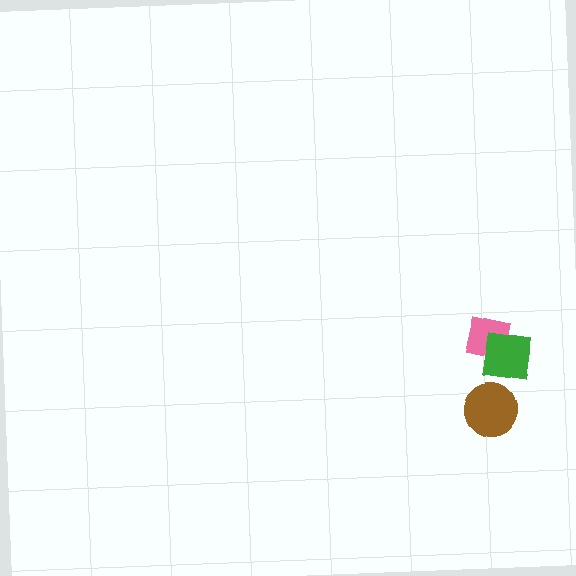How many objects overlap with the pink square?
1 object overlaps with the pink square.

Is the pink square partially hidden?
Yes, it is partially covered by another shape.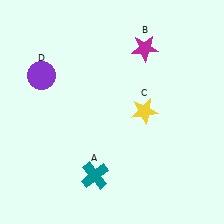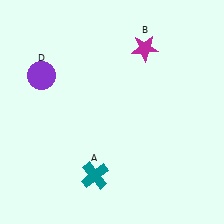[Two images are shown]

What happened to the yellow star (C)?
The yellow star (C) was removed in Image 2. It was in the top-right area of Image 1.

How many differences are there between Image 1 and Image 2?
There is 1 difference between the two images.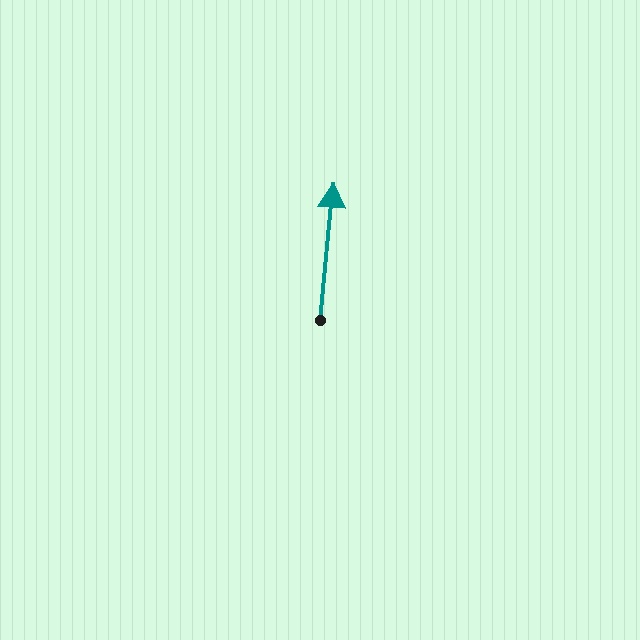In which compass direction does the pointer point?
North.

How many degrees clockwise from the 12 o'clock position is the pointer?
Approximately 6 degrees.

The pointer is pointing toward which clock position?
Roughly 12 o'clock.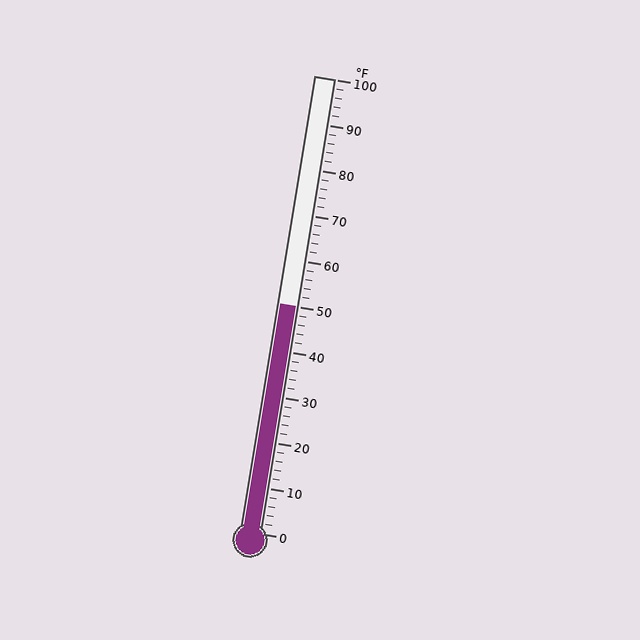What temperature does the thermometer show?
The thermometer shows approximately 50°F.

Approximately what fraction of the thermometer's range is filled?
The thermometer is filled to approximately 50% of its range.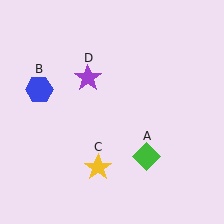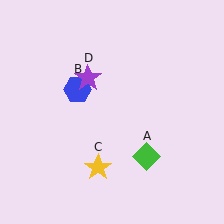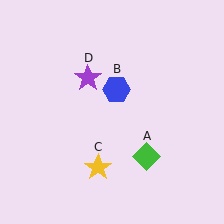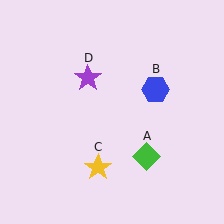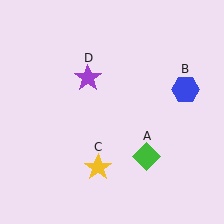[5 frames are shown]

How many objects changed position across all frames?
1 object changed position: blue hexagon (object B).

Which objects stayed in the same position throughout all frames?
Green diamond (object A) and yellow star (object C) and purple star (object D) remained stationary.